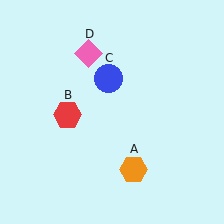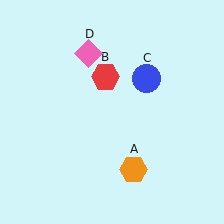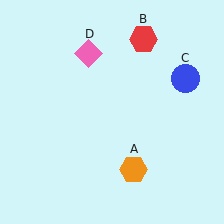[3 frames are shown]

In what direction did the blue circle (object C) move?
The blue circle (object C) moved right.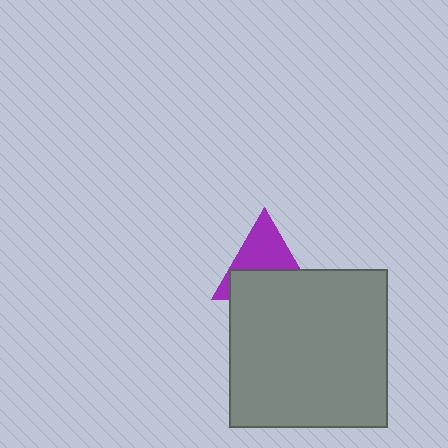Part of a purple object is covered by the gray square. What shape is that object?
It is a triangle.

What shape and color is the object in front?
The object in front is a gray square.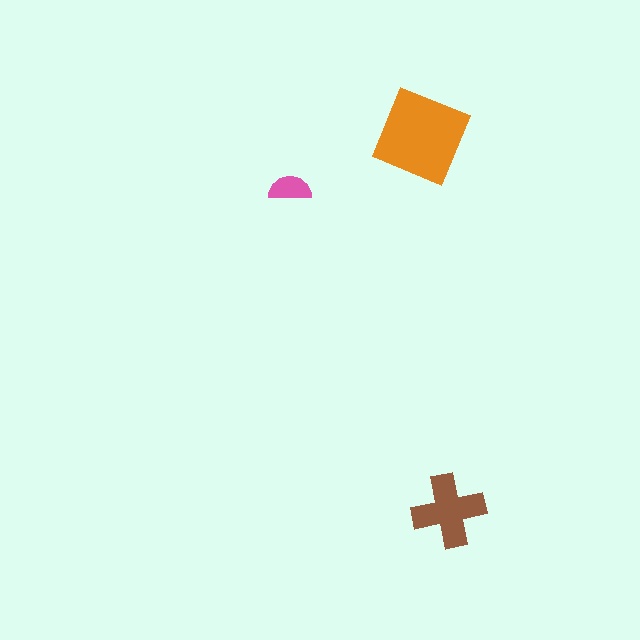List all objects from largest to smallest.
The orange square, the brown cross, the pink semicircle.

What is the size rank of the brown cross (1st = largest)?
2nd.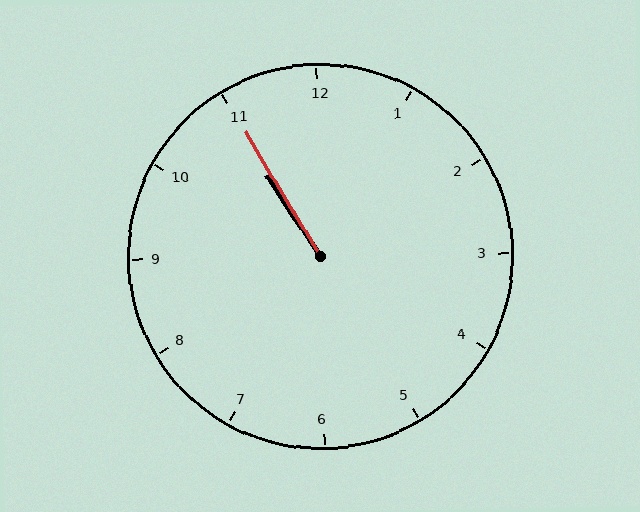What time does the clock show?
10:55.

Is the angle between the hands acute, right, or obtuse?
It is acute.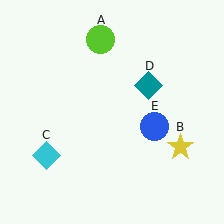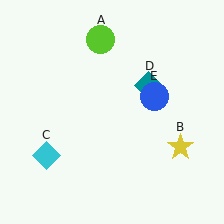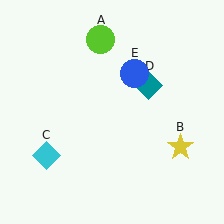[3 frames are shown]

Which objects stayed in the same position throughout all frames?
Lime circle (object A) and yellow star (object B) and cyan diamond (object C) and teal diamond (object D) remained stationary.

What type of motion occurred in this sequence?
The blue circle (object E) rotated counterclockwise around the center of the scene.